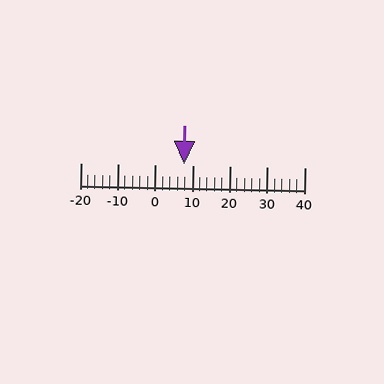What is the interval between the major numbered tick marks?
The major tick marks are spaced 10 units apart.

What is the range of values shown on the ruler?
The ruler shows values from -20 to 40.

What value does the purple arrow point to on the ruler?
The purple arrow points to approximately 8.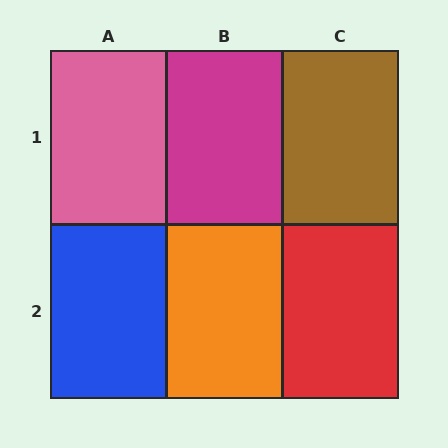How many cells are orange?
1 cell is orange.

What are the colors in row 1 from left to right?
Pink, magenta, brown.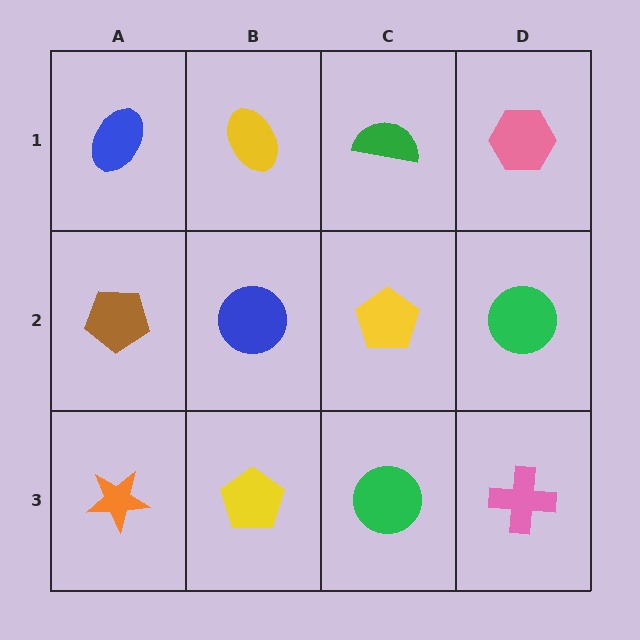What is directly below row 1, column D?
A green circle.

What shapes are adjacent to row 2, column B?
A yellow ellipse (row 1, column B), a yellow pentagon (row 3, column B), a brown pentagon (row 2, column A), a yellow pentagon (row 2, column C).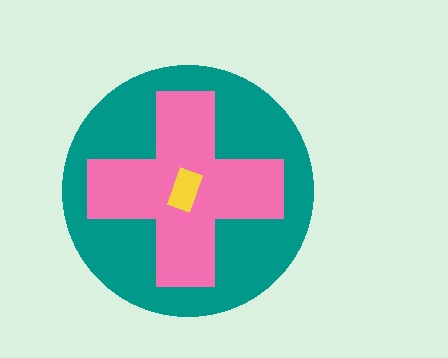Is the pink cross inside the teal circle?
Yes.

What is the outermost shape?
The teal circle.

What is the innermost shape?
The yellow rectangle.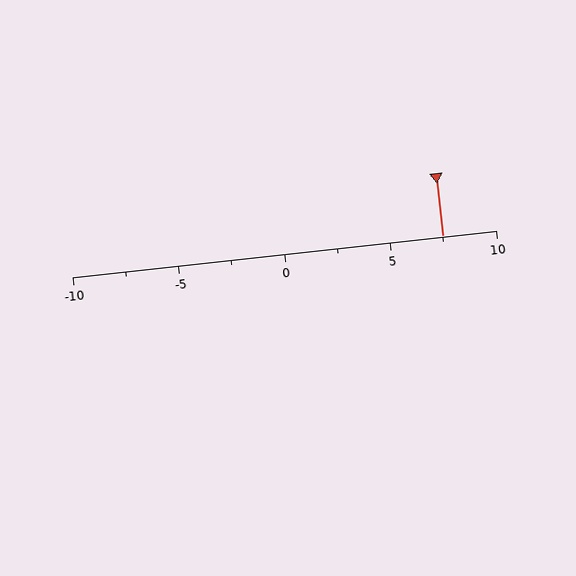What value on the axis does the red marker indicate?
The marker indicates approximately 7.5.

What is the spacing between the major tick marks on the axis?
The major ticks are spaced 5 apart.